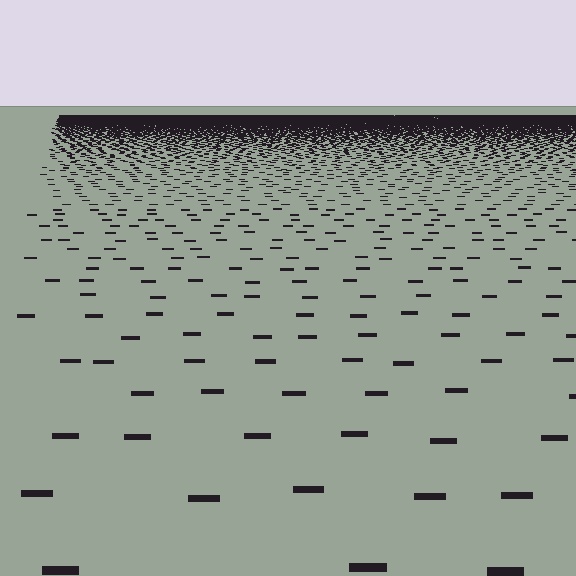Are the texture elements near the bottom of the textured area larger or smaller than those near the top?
Larger. Near the bottom, elements are closer to the viewer and appear at a bigger on-screen size.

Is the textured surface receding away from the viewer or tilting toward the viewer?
The surface is receding away from the viewer. Texture elements get smaller and denser toward the top.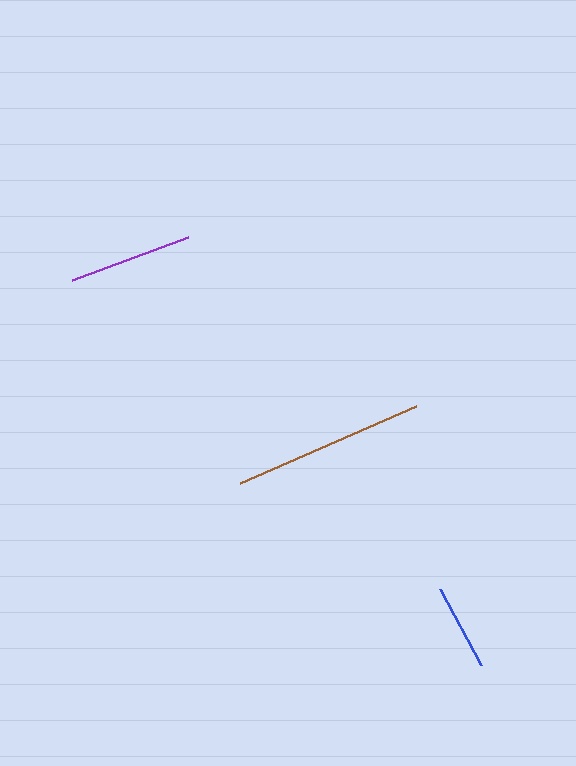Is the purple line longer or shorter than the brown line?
The brown line is longer than the purple line.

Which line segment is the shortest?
The blue line is the shortest at approximately 86 pixels.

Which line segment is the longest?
The brown line is the longest at approximately 192 pixels.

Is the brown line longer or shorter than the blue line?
The brown line is longer than the blue line.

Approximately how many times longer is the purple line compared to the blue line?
The purple line is approximately 1.4 times the length of the blue line.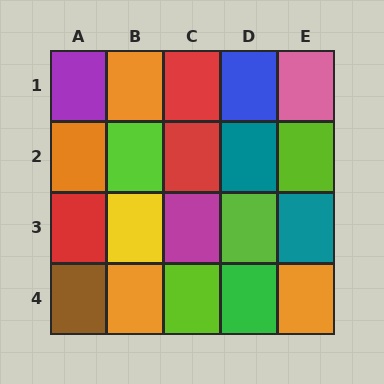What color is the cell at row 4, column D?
Green.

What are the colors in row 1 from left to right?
Purple, orange, red, blue, pink.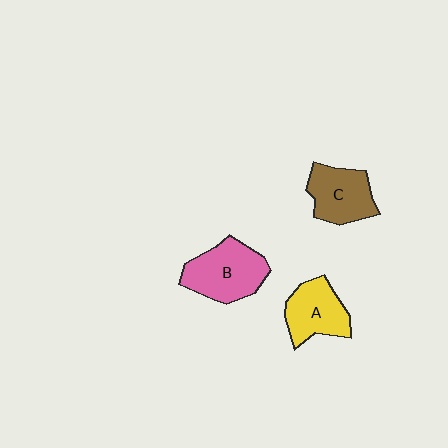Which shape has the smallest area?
Shape A (yellow).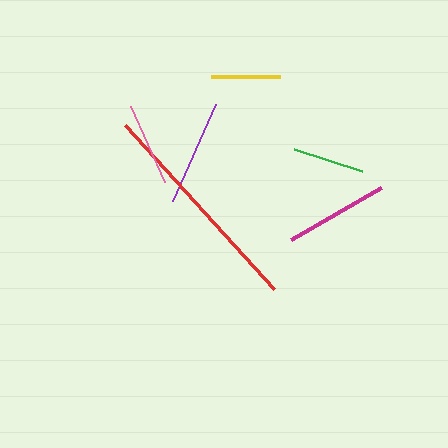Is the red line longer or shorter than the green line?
The red line is longer than the green line.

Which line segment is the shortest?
The yellow line is the shortest at approximately 69 pixels.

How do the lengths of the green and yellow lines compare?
The green and yellow lines are approximately the same length.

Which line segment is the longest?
The red line is the longest at approximately 222 pixels.